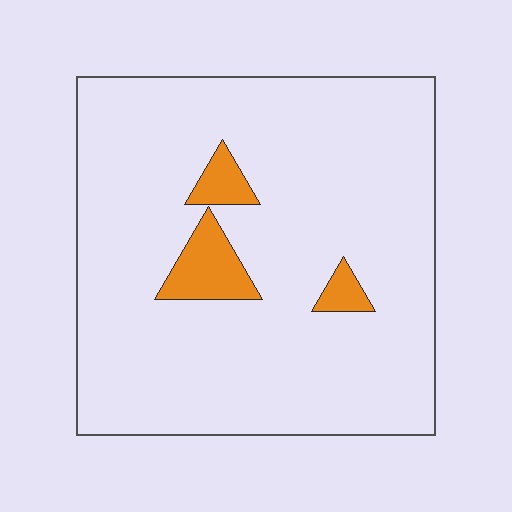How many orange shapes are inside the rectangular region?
3.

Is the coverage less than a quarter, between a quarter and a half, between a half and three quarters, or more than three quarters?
Less than a quarter.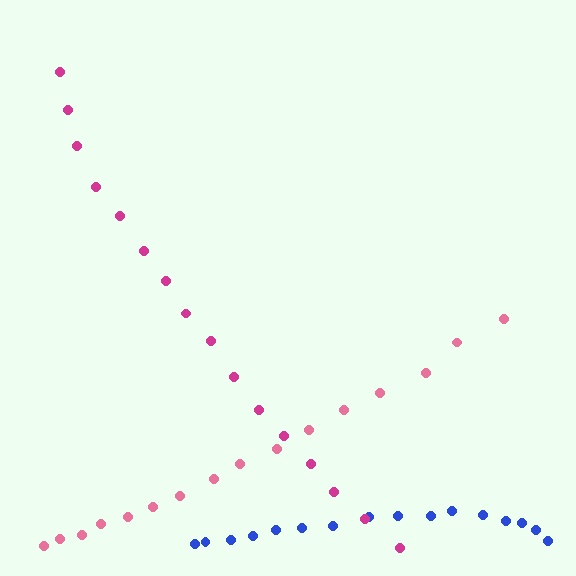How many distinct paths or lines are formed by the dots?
There are 3 distinct paths.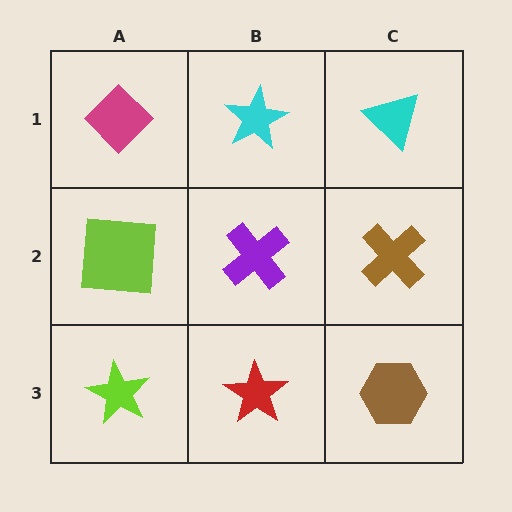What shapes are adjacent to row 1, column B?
A purple cross (row 2, column B), a magenta diamond (row 1, column A), a cyan triangle (row 1, column C).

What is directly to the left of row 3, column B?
A lime star.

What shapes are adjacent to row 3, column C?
A brown cross (row 2, column C), a red star (row 3, column B).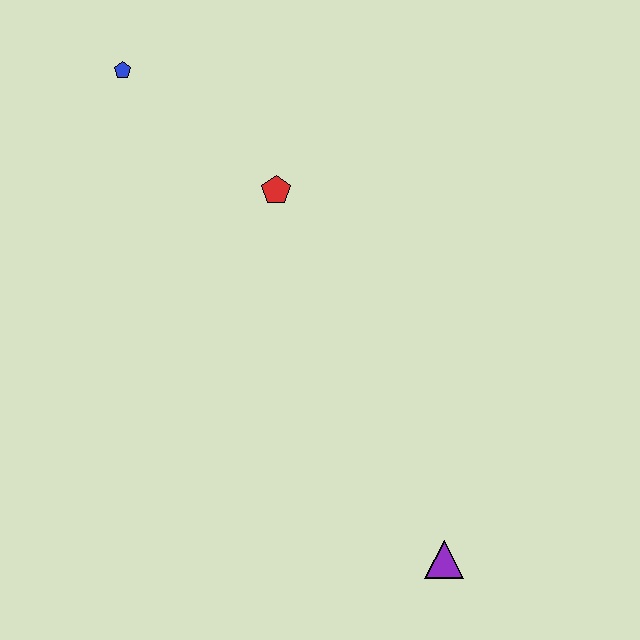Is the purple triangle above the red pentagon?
No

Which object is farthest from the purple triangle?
The blue pentagon is farthest from the purple triangle.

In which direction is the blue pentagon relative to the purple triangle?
The blue pentagon is above the purple triangle.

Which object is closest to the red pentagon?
The blue pentagon is closest to the red pentagon.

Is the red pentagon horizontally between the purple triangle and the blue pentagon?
Yes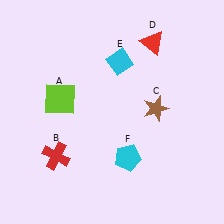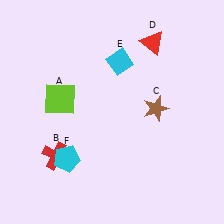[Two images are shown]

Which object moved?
The cyan pentagon (F) moved left.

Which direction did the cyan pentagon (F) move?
The cyan pentagon (F) moved left.